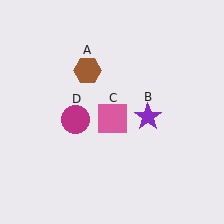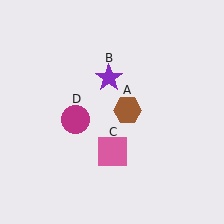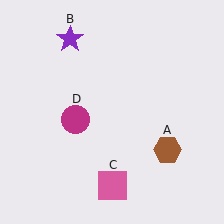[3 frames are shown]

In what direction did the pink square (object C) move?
The pink square (object C) moved down.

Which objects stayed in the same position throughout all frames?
Magenta circle (object D) remained stationary.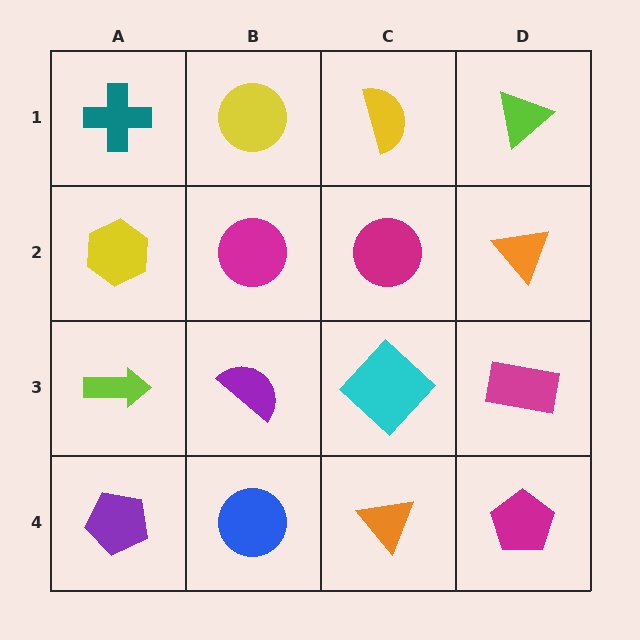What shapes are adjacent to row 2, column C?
A yellow semicircle (row 1, column C), a cyan diamond (row 3, column C), a magenta circle (row 2, column B), an orange triangle (row 2, column D).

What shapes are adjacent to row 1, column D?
An orange triangle (row 2, column D), a yellow semicircle (row 1, column C).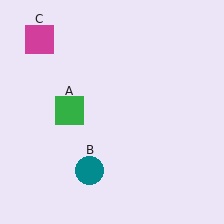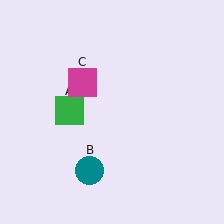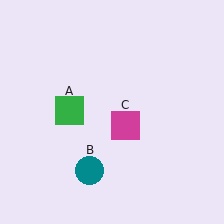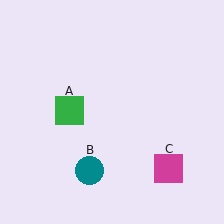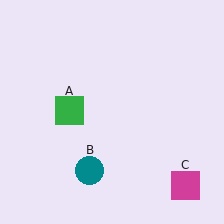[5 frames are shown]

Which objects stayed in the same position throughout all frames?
Green square (object A) and teal circle (object B) remained stationary.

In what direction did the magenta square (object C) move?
The magenta square (object C) moved down and to the right.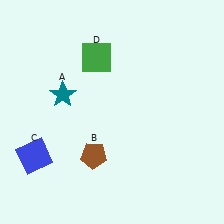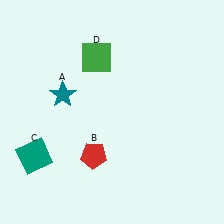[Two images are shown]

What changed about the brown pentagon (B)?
In Image 1, B is brown. In Image 2, it changed to red.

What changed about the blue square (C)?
In Image 1, C is blue. In Image 2, it changed to teal.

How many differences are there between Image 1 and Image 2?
There are 2 differences between the two images.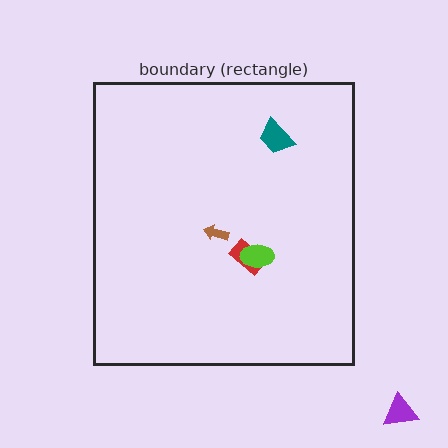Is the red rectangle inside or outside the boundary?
Inside.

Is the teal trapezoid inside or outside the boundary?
Inside.